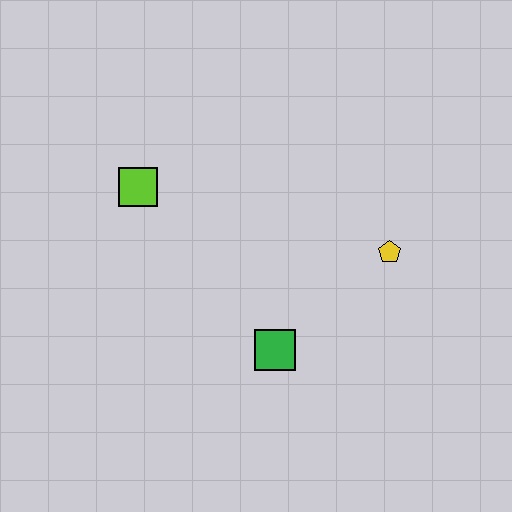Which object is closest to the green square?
The yellow pentagon is closest to the green square.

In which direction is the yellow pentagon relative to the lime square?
The yellow pentagon is to the right of the lime square.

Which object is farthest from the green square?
The lime square is farthest from the green square.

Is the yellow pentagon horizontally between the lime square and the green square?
No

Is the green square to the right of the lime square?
Yes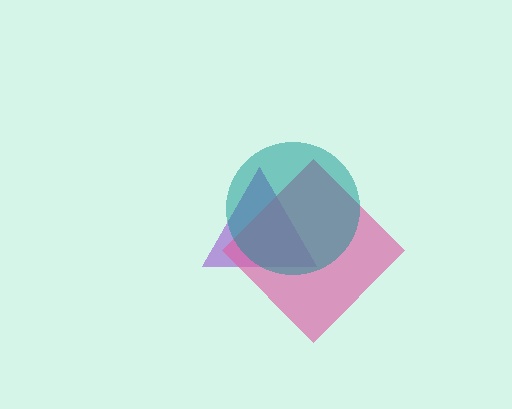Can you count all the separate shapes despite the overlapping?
Yes, there are 3 separate shapes.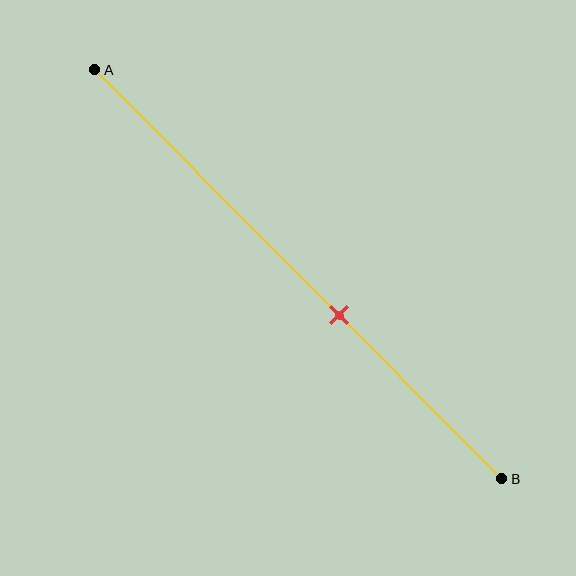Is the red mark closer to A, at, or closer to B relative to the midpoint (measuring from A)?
The red mark is closer to point B than the midpoint of segment AB.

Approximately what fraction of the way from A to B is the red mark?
The red mark is approximately 60% of the way from A to B.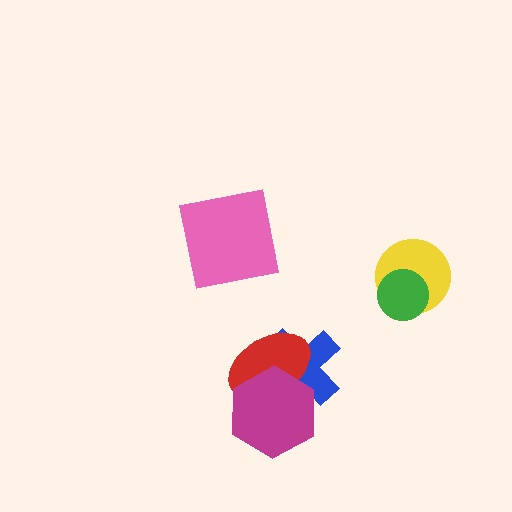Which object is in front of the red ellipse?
The magenta hexagon is in front of the red ellipse.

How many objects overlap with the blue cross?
2 objects overlap with the blue cross.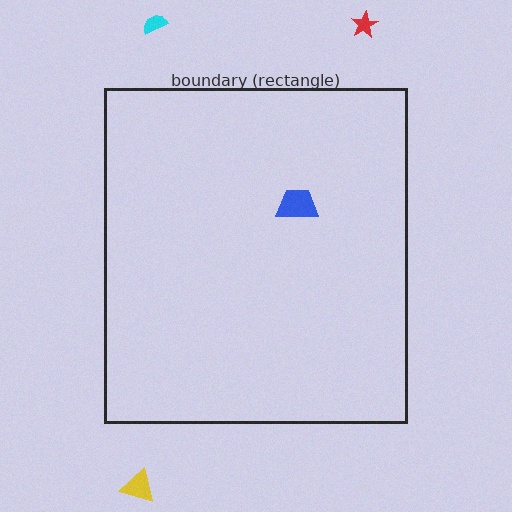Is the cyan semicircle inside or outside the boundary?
Outside.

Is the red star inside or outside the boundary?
Outside.